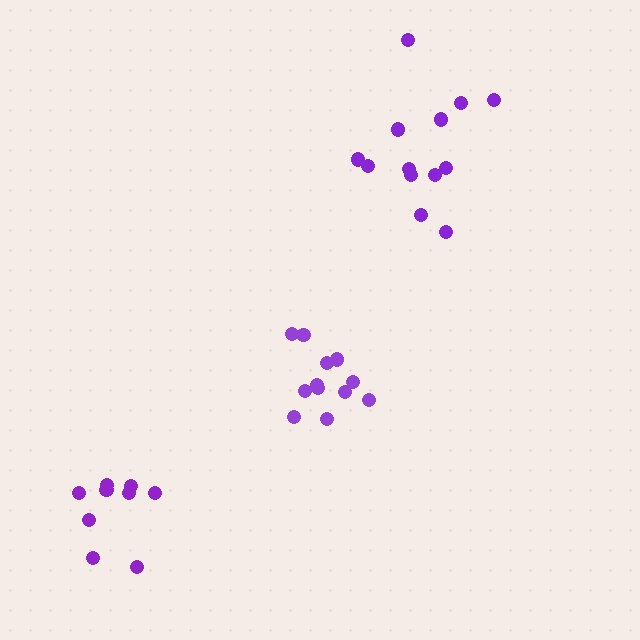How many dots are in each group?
Group 1: 13 dots, Group 2: 12 dots, Group 3: 9 dots (34 total).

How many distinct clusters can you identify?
There are 3 distinct clusters.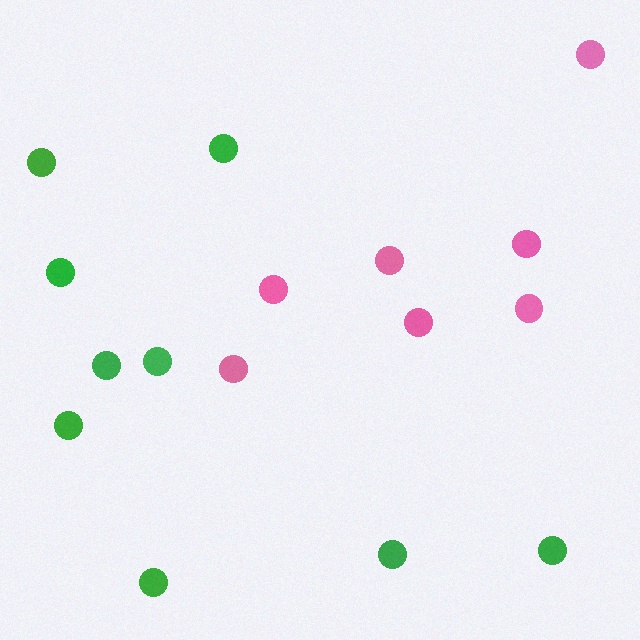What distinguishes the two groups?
There are 2 groups: one group of pink circles (7) and one group of green circles (9).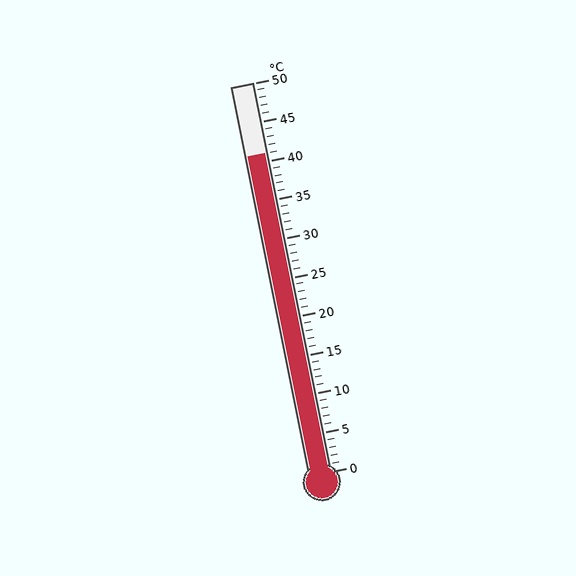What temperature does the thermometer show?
The thermometer shows approximately 41°C.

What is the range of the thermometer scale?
The thermometer scale ranges from 0°C to 50°C.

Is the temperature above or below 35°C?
The temperature is above 35°C.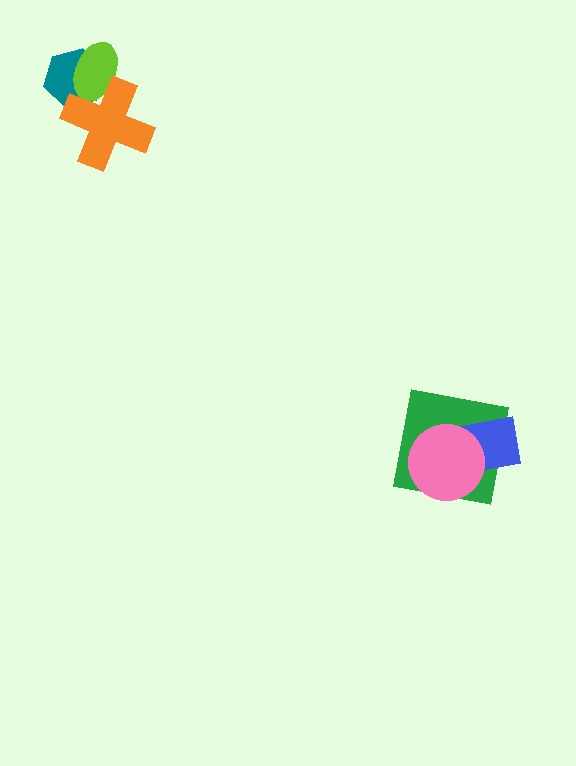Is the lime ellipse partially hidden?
Yes, it is partially covered by another shape.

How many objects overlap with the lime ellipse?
2 objects overlap with the lime ellipse.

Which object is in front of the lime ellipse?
The orange cross is in front of the lime ellipse.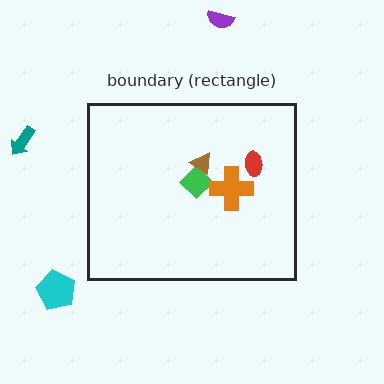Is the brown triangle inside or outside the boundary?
Inside.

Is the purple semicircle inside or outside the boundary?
Outside.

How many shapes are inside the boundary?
4 inside, 3 outside.